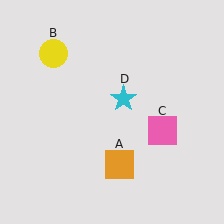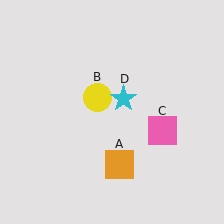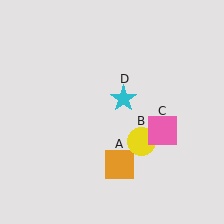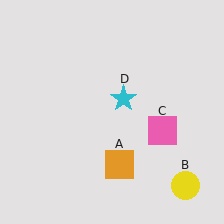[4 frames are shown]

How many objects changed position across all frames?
1 object changed position: yellow circle (object B).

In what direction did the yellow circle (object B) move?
The yellow circle (object B) moved down and to the right.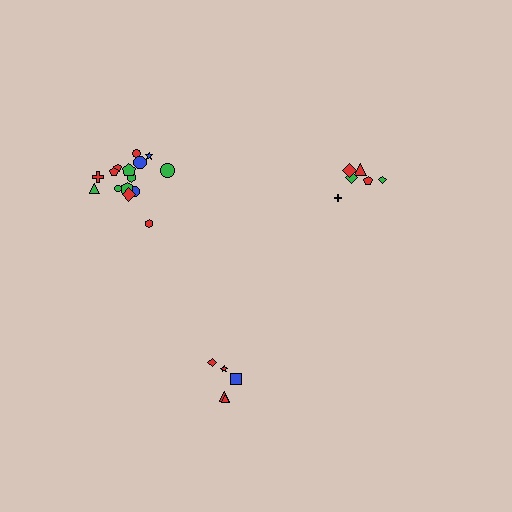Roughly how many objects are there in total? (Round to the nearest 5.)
Roughly 25 objects in total.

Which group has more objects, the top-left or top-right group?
The top-left group.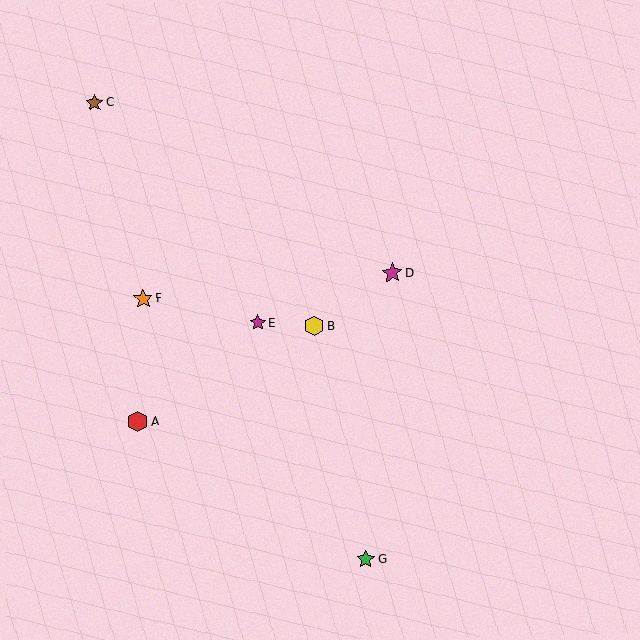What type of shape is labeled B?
Shape B is a yellow hexagon.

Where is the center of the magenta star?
The center of the magenta star is at (392, 273).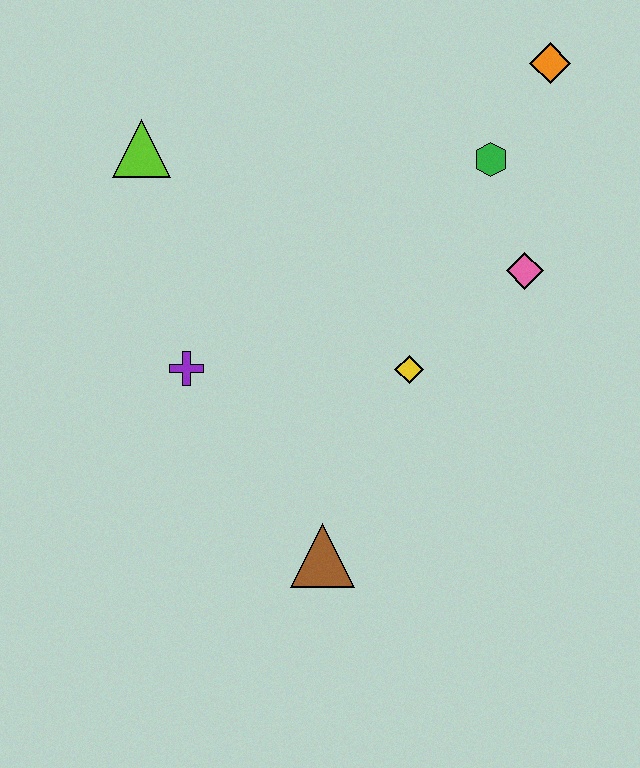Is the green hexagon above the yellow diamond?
Yes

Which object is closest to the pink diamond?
The green hexagon is closest to the pink diamond.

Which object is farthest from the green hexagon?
The brown triangle is farthest from the green hexagon.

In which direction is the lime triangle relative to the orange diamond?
The lime triangle is to the left of the orange diamond.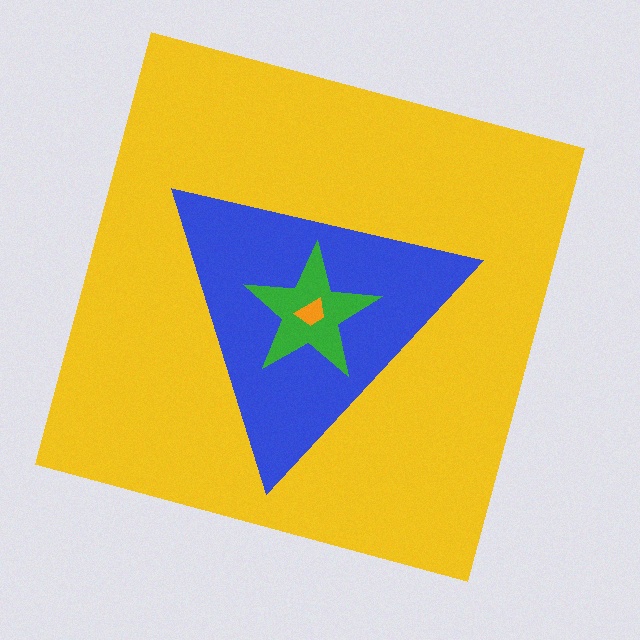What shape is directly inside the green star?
The orange trapezoid.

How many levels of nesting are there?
4.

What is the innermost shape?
The orange trapezoid.